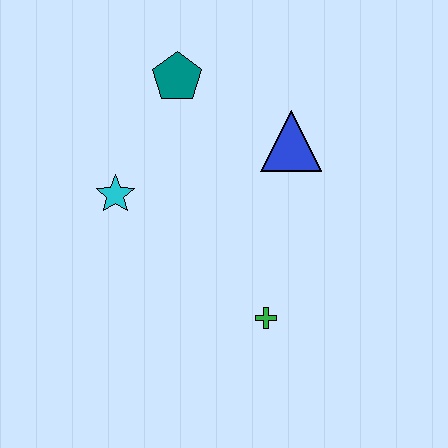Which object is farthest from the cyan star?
The green cross is farthest from the cyan star.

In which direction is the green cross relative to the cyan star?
The green cross is to the right of the cyan star.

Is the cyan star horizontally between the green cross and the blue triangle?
No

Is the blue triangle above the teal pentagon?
No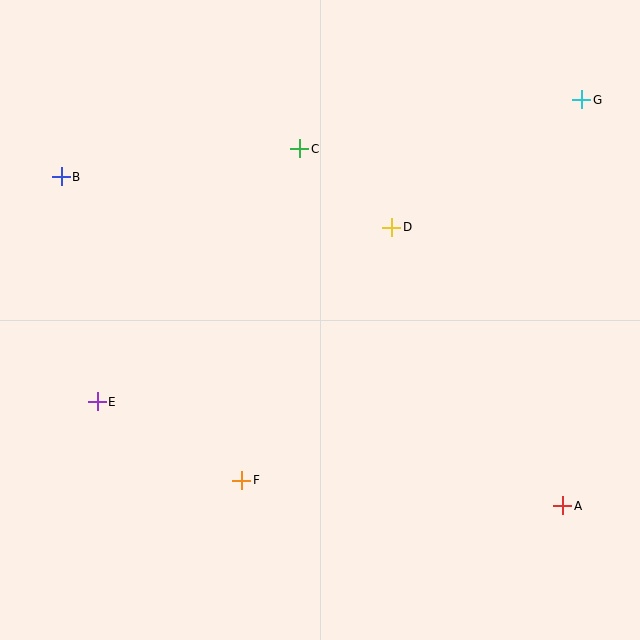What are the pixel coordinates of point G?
Point G is at (582, 100).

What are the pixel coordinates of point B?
Point B is at (61, 177).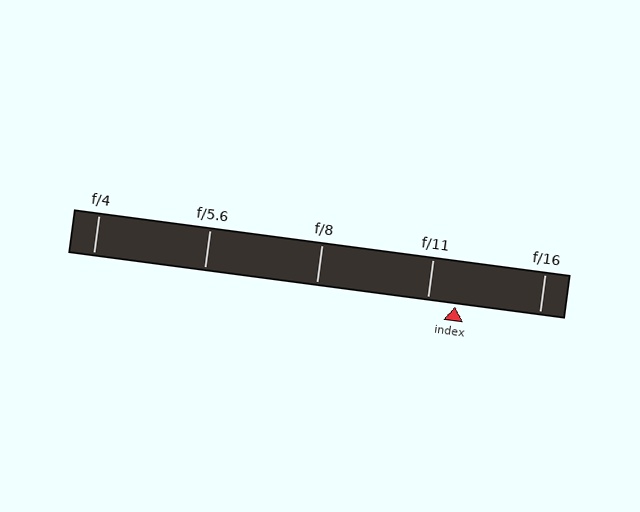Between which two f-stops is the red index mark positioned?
The index mark is between f/11 and f/16.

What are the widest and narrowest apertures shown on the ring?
The widest aperture shown is f/4 and the narrowest is f/16.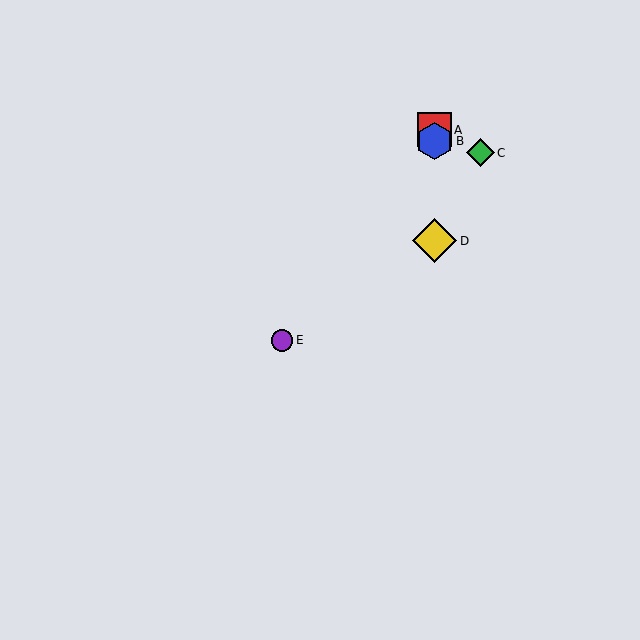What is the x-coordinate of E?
Object E is at x≈282.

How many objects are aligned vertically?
3 objects (A, B, D) are aligned vertically.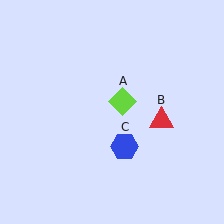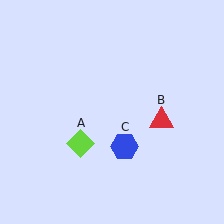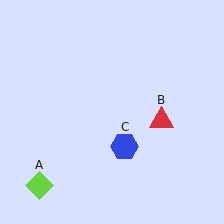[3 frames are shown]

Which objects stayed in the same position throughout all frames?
Red triangle (object B) and blue hexagon (object C) remained stationary.